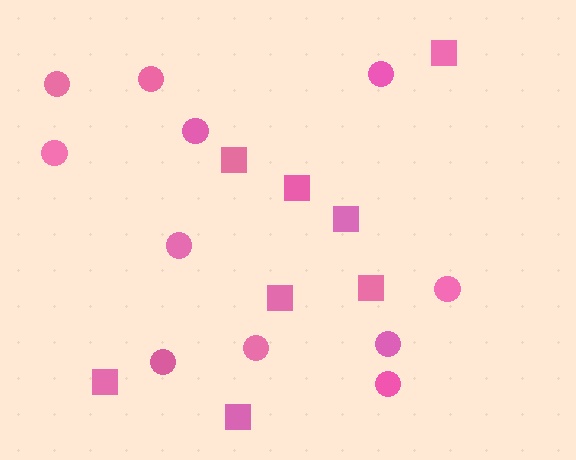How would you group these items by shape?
There are 2 groups: one group of squares (8) and one group of circles (11).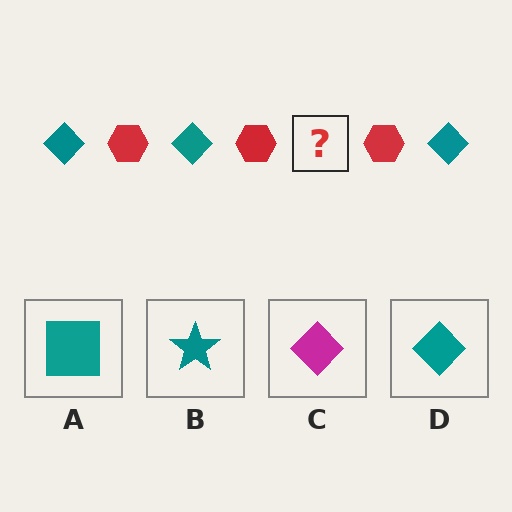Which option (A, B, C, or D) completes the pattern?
D.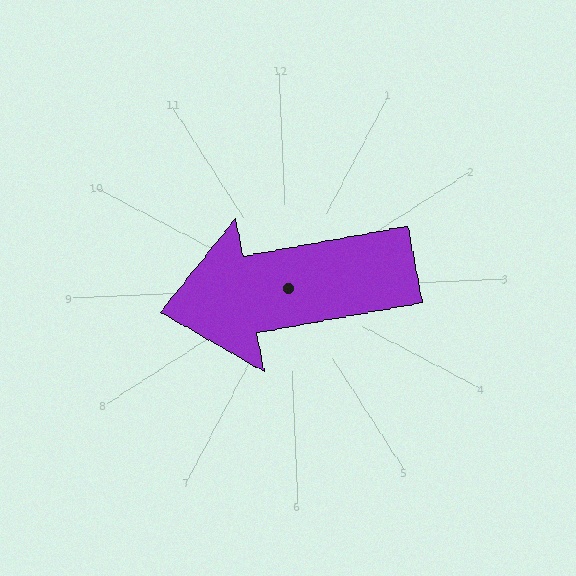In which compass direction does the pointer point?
West.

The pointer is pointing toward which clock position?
Roughly 9 o'clock.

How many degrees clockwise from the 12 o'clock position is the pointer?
Approximately 262 degrees.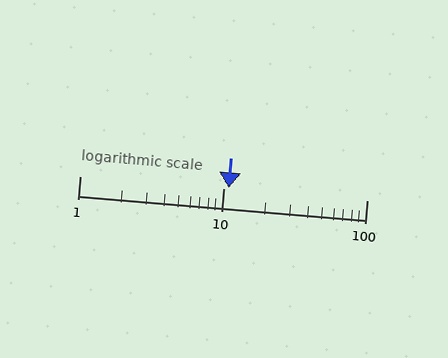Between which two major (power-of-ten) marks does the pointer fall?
The pointer is between 10 and 100.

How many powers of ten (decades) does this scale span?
The scale spans 2 decades, from 1 to 100.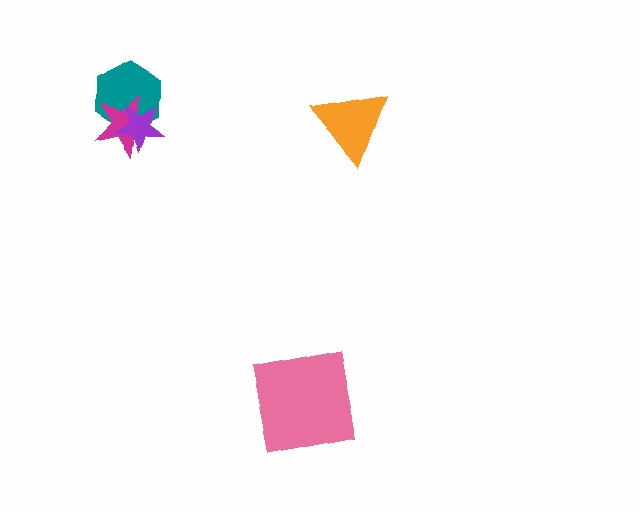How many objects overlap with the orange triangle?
0 objects overlap with the orange triangle.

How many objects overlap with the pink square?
0 objects overlap with the pink square.